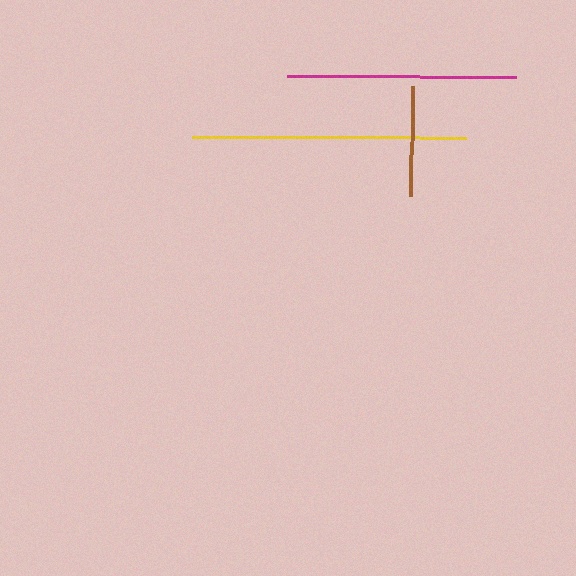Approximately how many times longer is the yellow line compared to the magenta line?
The yellow line is approximately 1.2 times the length of the magenta line.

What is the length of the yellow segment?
The yellow segment is approximately 275 pixels long.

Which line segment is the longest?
The yellow line is the longest at approximately 275 pixels.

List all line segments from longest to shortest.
From longest to shortest: yellow, magenta, brown.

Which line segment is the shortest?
The brown line is the shortest at approximately 109 pixels.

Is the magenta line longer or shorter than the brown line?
The magenta line is longer than the brown line.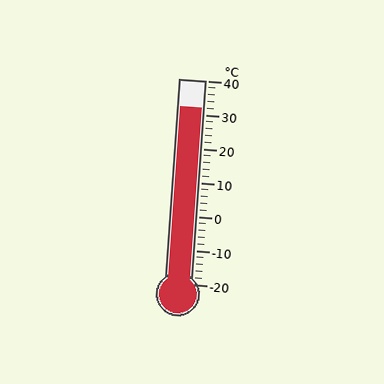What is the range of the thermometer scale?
The thermometer scale ranges from -20°C to 40°C.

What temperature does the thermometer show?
The thermometer shows approximately 32°C.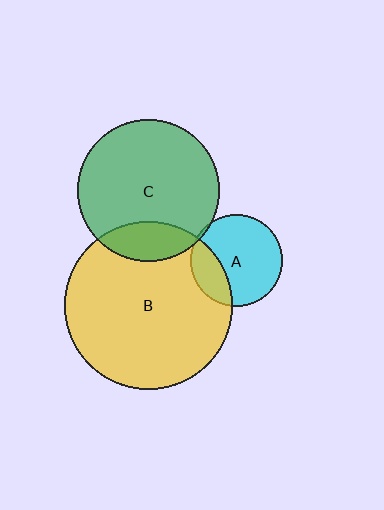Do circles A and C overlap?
Yes.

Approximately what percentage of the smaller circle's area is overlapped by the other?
Approximately 5%.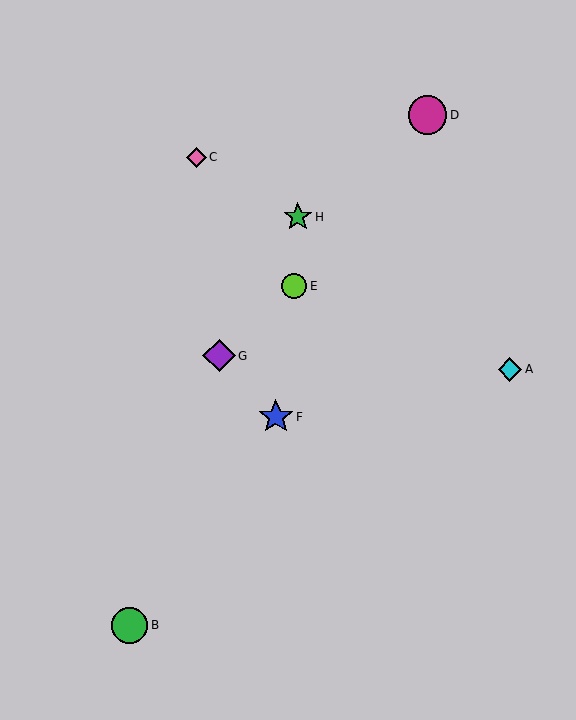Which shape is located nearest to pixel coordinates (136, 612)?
The green circle (labeled B) at (130, 625) is nearest to that location.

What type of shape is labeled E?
Shape E is a lime circle.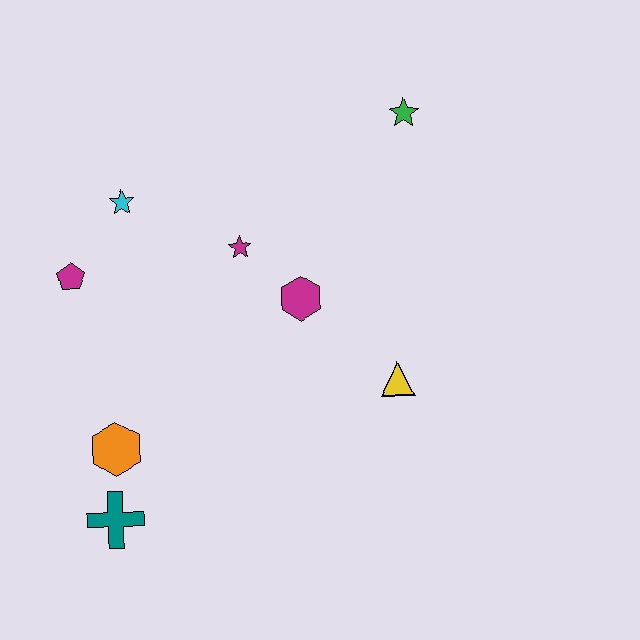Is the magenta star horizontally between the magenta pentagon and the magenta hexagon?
Yes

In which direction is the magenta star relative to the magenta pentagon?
The magenta star is to the right of the magenta pentagon.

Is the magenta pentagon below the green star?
Yes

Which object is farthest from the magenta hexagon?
The teal cross is farthest from the magenta hexagon.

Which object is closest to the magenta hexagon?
The magenta star is closest to the magenta hexagon.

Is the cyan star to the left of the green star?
Yes